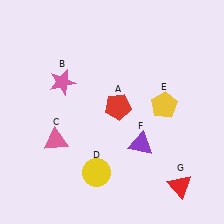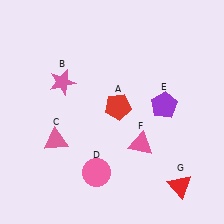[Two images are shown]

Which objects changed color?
D changed from yellow to pink. E changed from yellow to purple. F changed from purple to pink.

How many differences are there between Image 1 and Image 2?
There are 3 differences between the two images.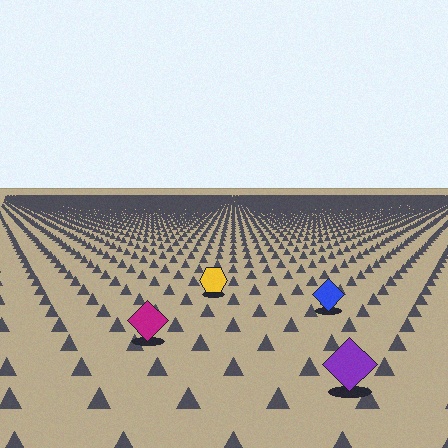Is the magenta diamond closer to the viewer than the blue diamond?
Yes. The magenta diamond is closer — you can tell from the texture gradient: the ground texture is coarser near it.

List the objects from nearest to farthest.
From nearest to farthest: the purple diamond, the magenta diamond, the blue diamond, the yellow hexagon.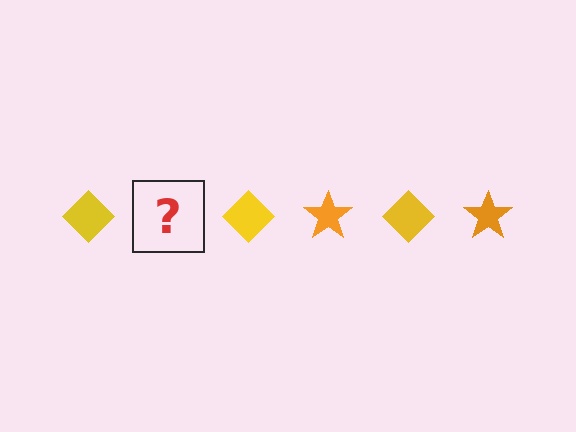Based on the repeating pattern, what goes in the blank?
The blank should be an orange star.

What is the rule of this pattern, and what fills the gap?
The rule is that the pattern alternates between yellow diamond and orange star. The gap should be filled with an orange star.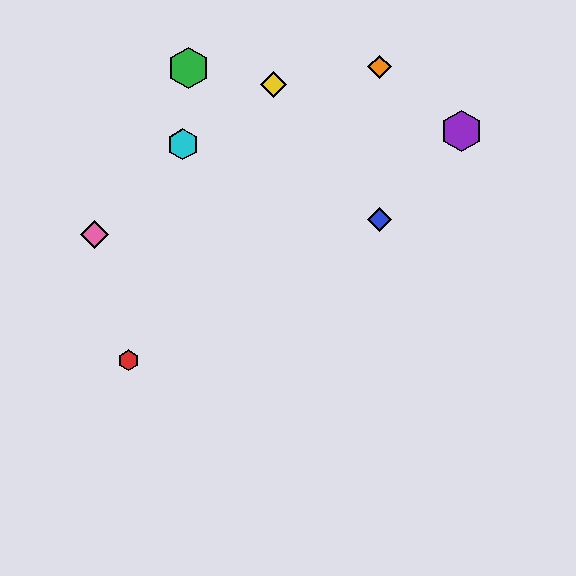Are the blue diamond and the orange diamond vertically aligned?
Yes, both are at x≈379.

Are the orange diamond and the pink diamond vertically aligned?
No, the orange diamond is at x≈379 and the pink diamond is at x≈94.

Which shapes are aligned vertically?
The blue diamond, the orange diamond are aligned vertically.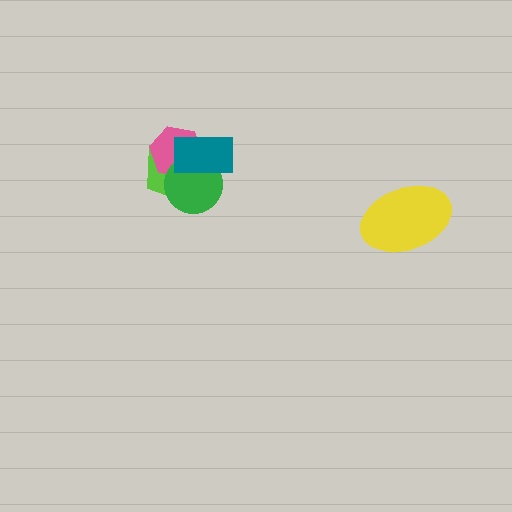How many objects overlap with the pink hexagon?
3 objects overlap with the pink hexagon.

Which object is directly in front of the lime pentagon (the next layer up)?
The pink hexagon is directly in front of the lime pentagon.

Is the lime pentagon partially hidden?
Yes, it is partially covered by another shape.